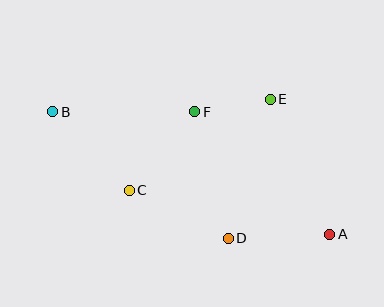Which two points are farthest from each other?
Points A and B are farthest from each other.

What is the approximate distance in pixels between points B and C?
The distance between B and C is approximately 110 pixels.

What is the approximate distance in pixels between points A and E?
The distance between A and E is approximately 148 pixels.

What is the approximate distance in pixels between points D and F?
The distance between D and F is approximately 131 pixels.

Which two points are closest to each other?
Points E and F are closest to each other.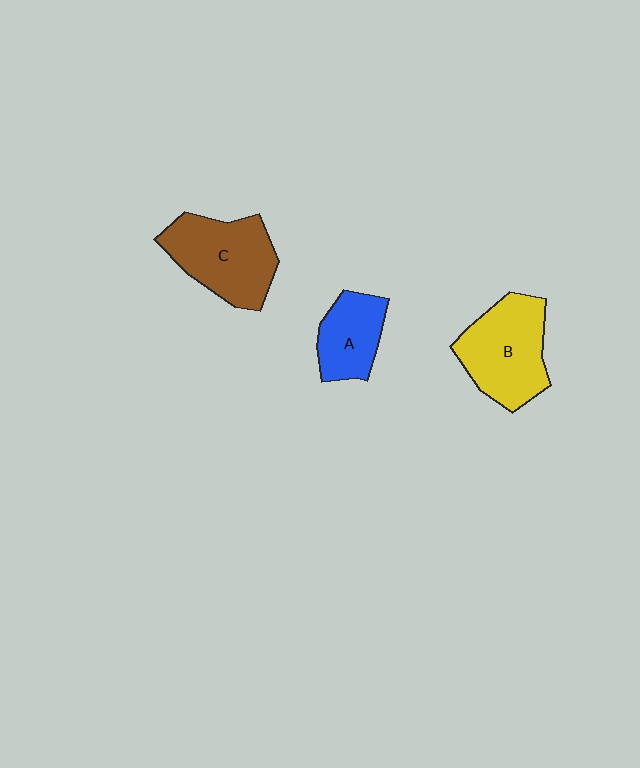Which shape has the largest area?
Shape B (yellow).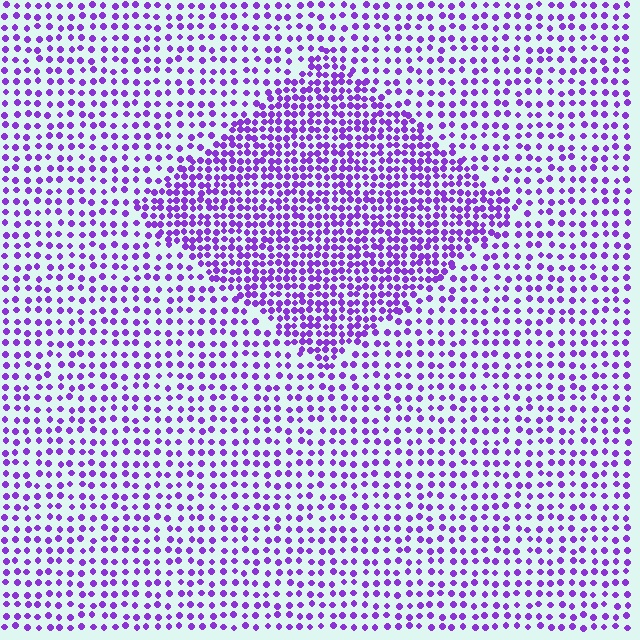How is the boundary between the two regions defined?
The boundary is defined by a change in element density (approximately 1.9x ratio). All elements are the same color, size, and shape.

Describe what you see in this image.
The image contains small purple elements arranged at two different densities. A diamond-shaped region is visible where the elements are more densely packed than the surrounding area.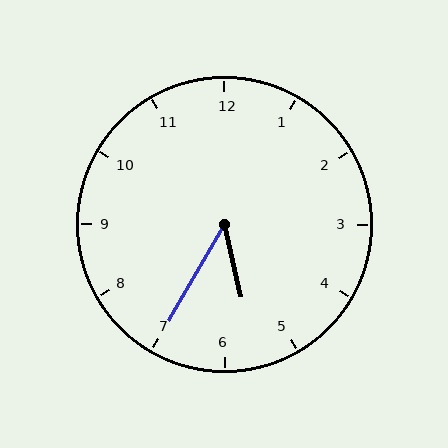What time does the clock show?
5:35.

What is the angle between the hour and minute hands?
Approximately 42 degrees.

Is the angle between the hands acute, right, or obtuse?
It is acute.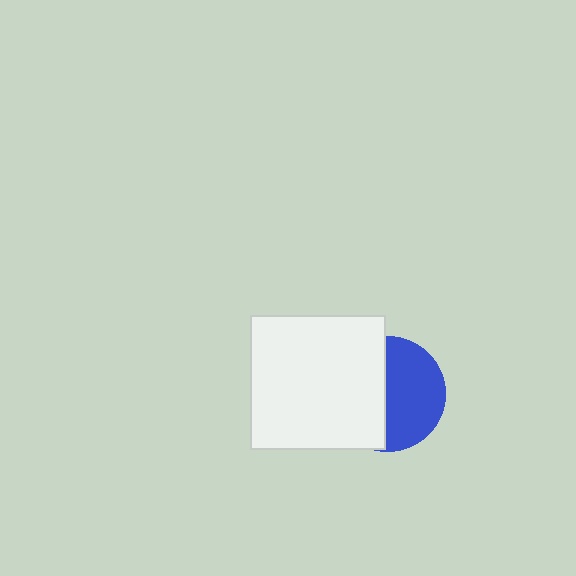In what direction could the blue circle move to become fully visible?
The blue circle could move right. That would shift it out from behind the white square entirely.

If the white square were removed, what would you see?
You would see the complete blue circle.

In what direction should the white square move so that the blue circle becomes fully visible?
The white square should move left. That is the shortest direction to clear the overlap and leave the blue circle fully visible.